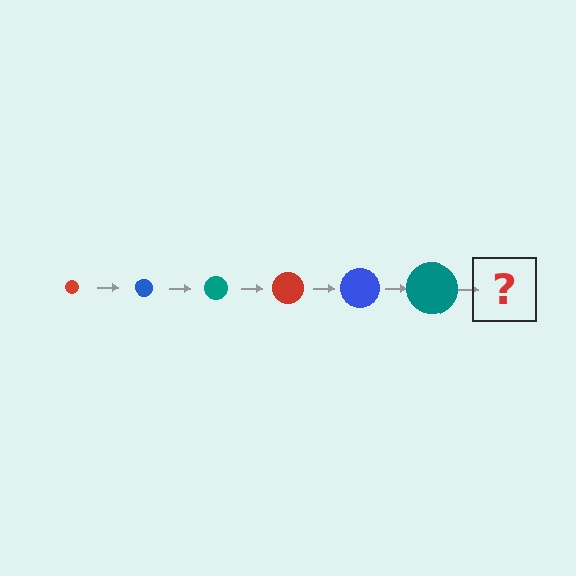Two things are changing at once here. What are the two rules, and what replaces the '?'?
The two rules are that the circle grows larger each step and the color cycles through red, blue, and teal. The '?' should be a red circle, larger than the previous one.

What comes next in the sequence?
The next element should be a red circle, larger than the previous one.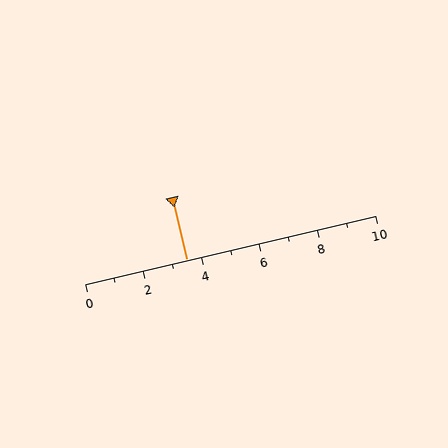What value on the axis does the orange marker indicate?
The marker indicates approximately 3.5.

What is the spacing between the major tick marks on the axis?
The major ticks are spaced 2 apart.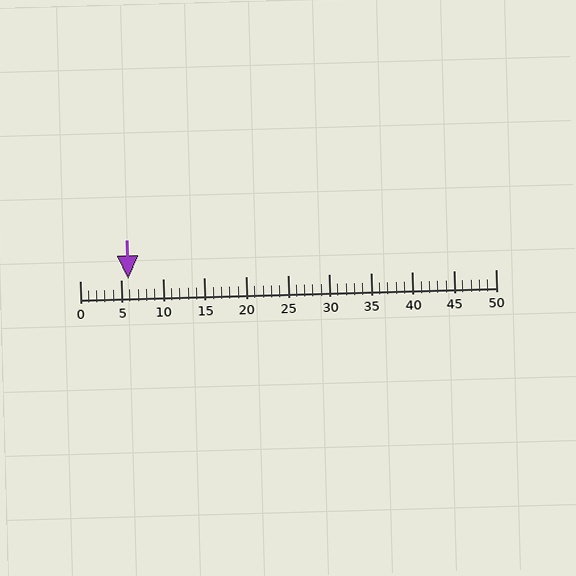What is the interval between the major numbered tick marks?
The major tick marks are spaced 5 units apart.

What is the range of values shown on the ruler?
The ruler shows values from 0 to 50.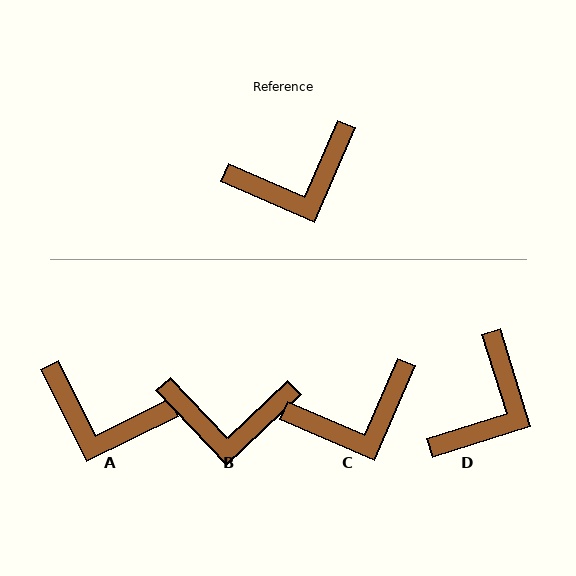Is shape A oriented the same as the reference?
No, it is off by about 40 degrees.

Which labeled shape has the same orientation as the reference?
C.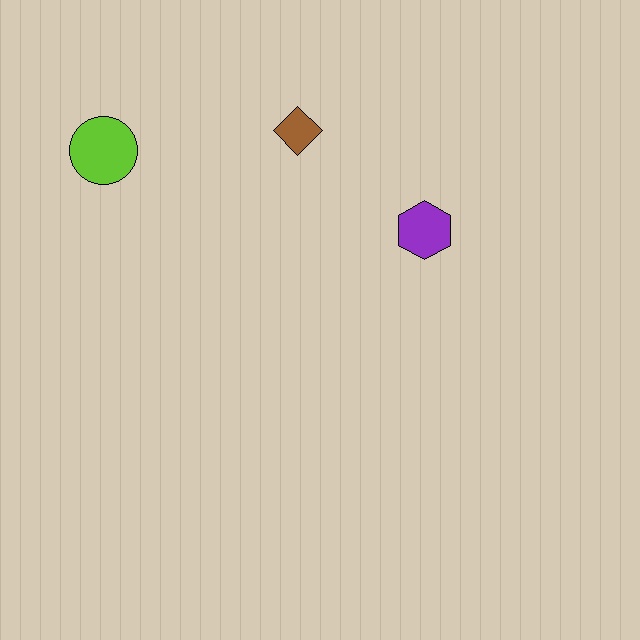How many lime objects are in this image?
There is 1 lime object.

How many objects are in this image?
There are 3 objects.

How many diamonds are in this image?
There is 1 diamond.